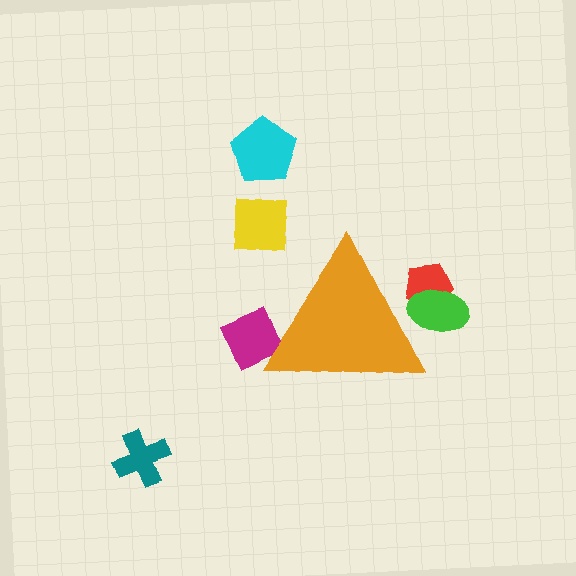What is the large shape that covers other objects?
An orange triangle.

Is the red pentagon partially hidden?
Yes, the red pentagon is partially hidden behind the orange triangle.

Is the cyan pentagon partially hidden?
No, the cyan pentagon is fully visible.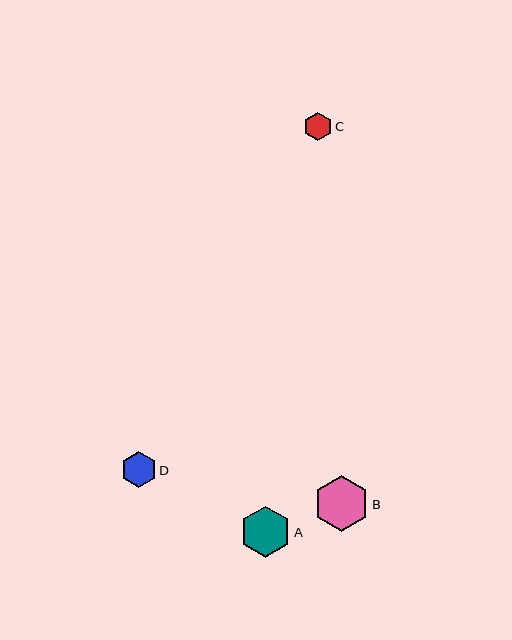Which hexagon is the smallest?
Hexagon C is the smallest with a size of approximately 29 pixels.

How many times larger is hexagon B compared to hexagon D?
Hexagon B is approximately 1.6 times the size of hexagon D.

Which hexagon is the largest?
Hexagon B is the largest with a size of approximately 56 pixels.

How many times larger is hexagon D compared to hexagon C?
Hexagon D is approximately 1.2 times the size of hexagon C.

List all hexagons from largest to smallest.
From largest to smallest: B, A, D, C.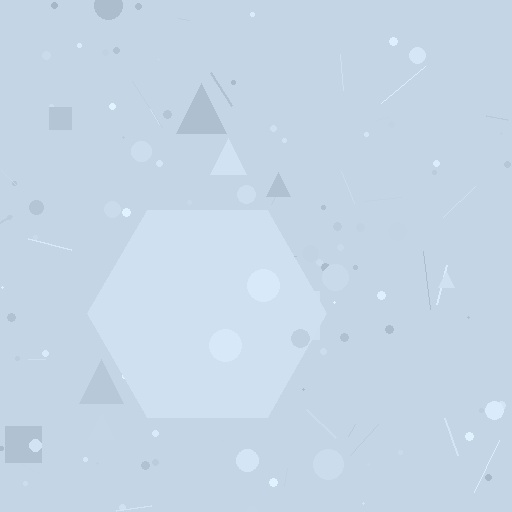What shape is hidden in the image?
A hexagon is hidden in the image.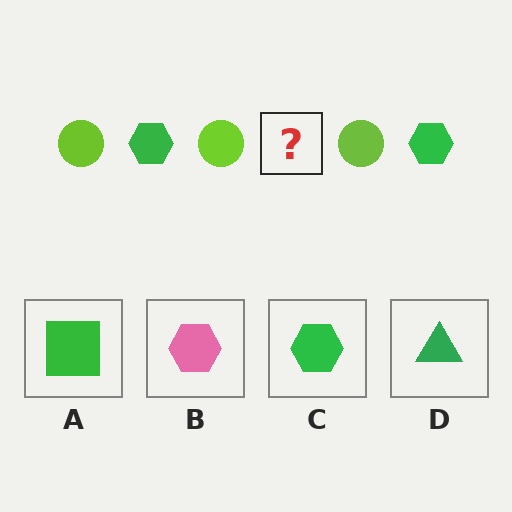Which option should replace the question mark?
Option C.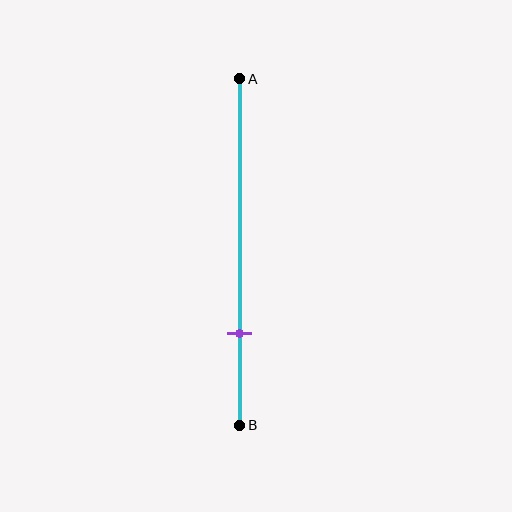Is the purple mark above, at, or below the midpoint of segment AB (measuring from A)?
The purple mark is below the midpoint of segment AB.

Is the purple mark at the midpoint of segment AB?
No, the mark is at about 75% from A, not at the 50% midpoint.